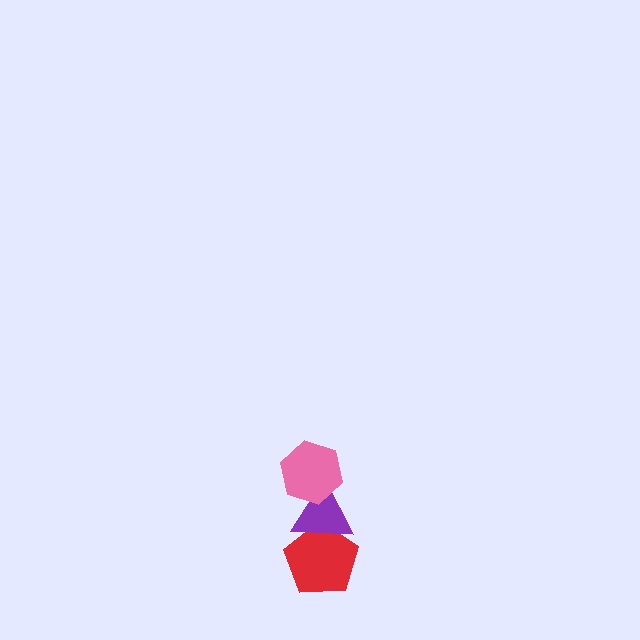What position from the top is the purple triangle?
The purple triangle is 2nd from the top.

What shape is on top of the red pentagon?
The purple triangle is on top of the red pentagon.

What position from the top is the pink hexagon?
The pink hexagon is 1st from the top.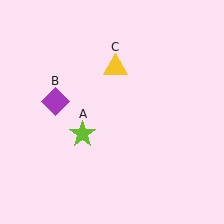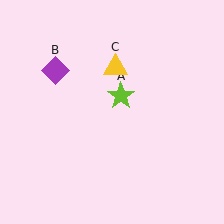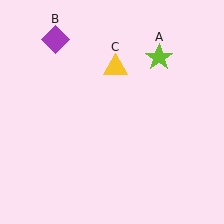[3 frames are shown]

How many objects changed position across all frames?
2 objects changed position: lime star (object A), purple diamond (object B).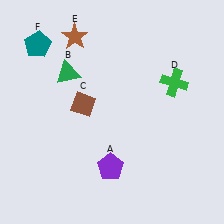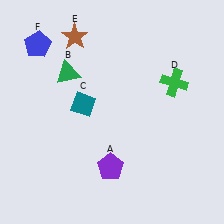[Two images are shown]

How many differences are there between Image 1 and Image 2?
There are 2 differences between the two images.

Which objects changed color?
C changed from brown to teal. F changed from teal to blue.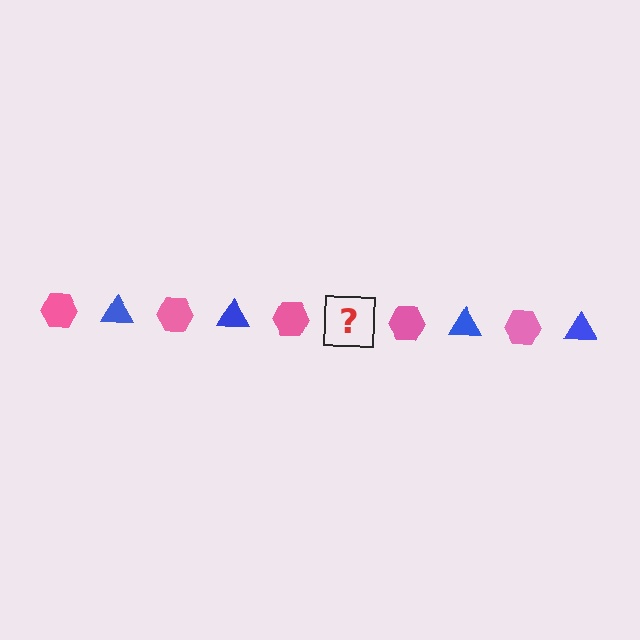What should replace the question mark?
The question mark should be replaced with a blue triangle.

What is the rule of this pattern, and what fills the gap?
The rule is that the pattern alternates between pink hexagon and blue triangle. The gap should be filled with a blue triangle.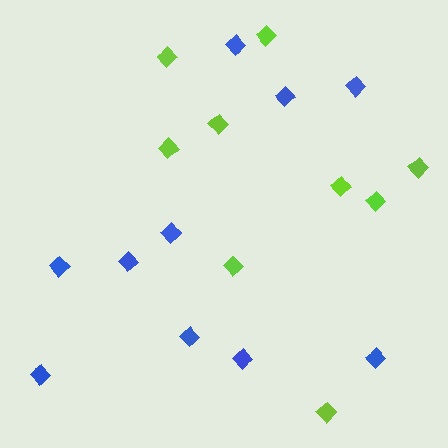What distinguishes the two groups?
There are 2 groups: one group of blue diamonds (10) and one group of lime diamonds (9).